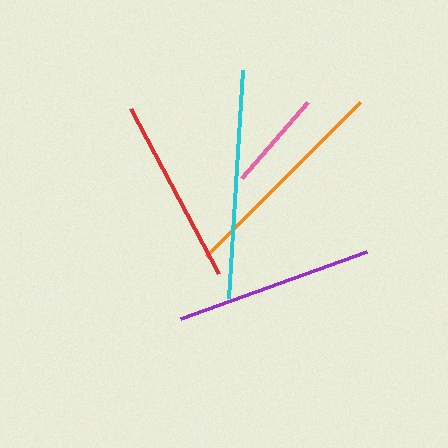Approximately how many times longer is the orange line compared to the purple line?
The orange line is approximately 1.1 times the length of the purple line.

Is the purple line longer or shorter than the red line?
The purple line is longer than the red line.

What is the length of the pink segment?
The pink segment is approximately 101 pixels long.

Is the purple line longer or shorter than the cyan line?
The cyan line is longer than the purple line.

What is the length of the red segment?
The red segment is approximately 186 pixels long.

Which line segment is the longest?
The cyan line is the longest at approximately 229 pixels.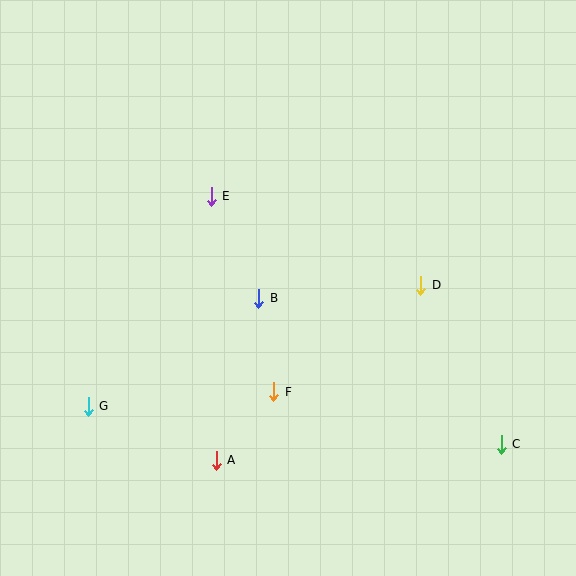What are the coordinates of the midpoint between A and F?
The midpoint between A and F is at (245, 426).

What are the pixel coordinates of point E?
Point E is at (211, 196).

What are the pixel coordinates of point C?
Point C is at (501, 444).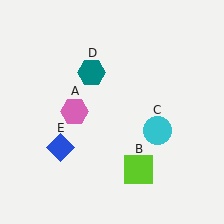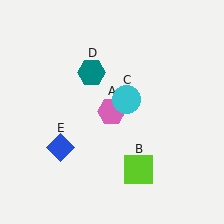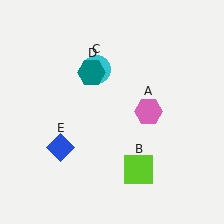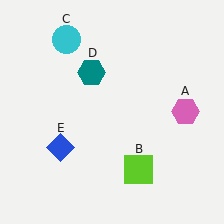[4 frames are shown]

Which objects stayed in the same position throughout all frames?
Lime square (object B) and teal hexagon (object D) and blue diamond (object E) remained stationary.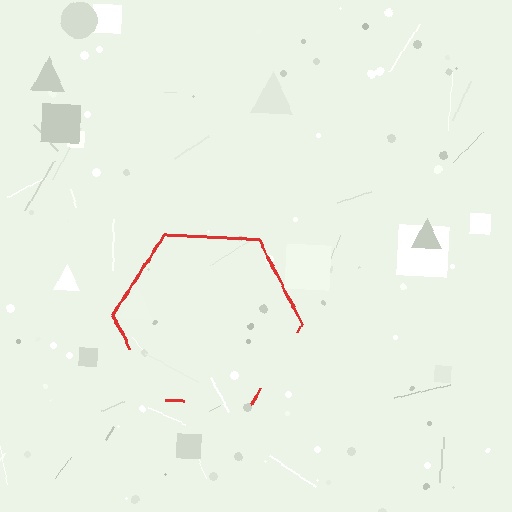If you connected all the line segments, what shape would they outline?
They would outline a hexagon.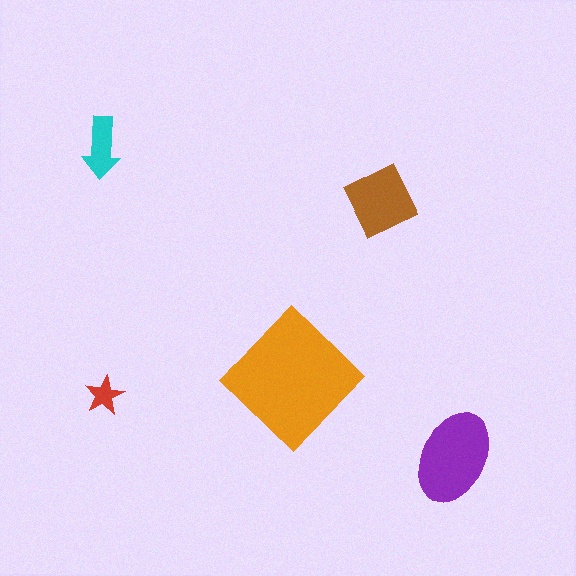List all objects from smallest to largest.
The red star, the cyan arrow, the brown diamond, the purple ellipse, the orange diamond.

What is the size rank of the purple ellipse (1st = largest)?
2nd.